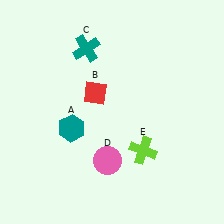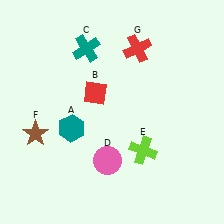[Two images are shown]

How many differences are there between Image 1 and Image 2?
There are 2 differences between the two images.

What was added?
A brown star (F), a red cross (G) were added in Image 2.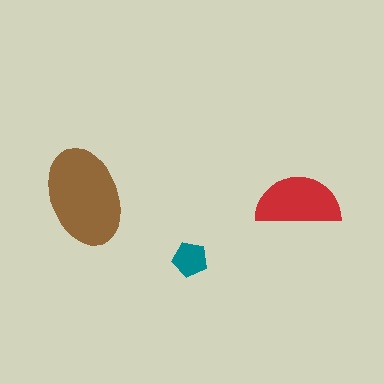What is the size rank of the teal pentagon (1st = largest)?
3rd.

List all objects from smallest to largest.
The teal pentagon, the red semicircle, the brown ellipse.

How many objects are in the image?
There are 3 objects in the image.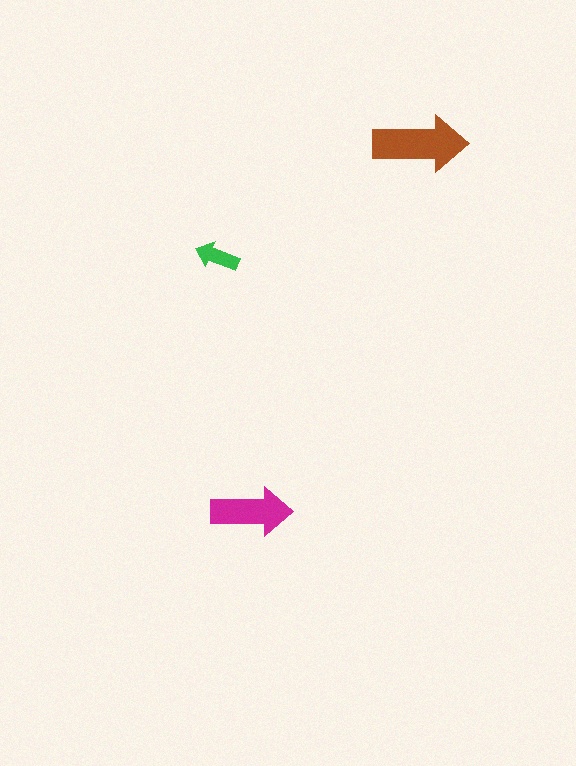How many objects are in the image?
There are 3 objects in the image.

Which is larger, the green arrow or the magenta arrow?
The magenta one.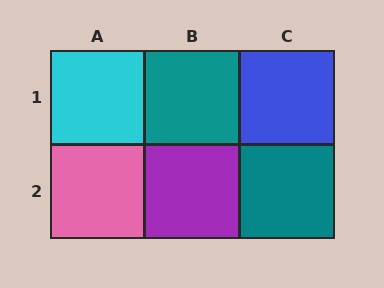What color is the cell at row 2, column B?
Purple.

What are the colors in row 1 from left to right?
Cyan, teal, blue.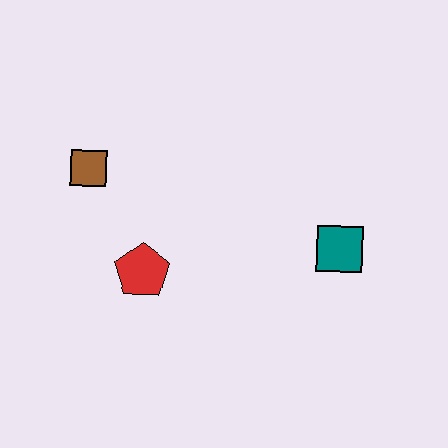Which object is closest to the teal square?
The red pentagon is closest to the teal square.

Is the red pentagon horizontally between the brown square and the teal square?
Yes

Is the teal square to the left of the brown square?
No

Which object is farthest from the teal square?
The brown square is farthest from the teal square.